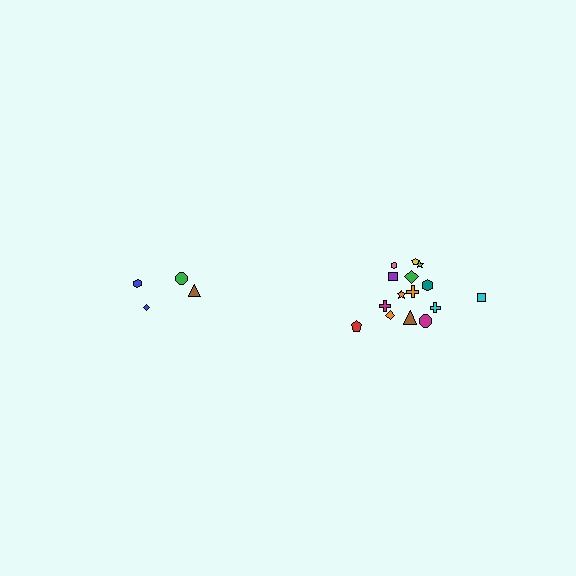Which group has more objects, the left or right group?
The right group.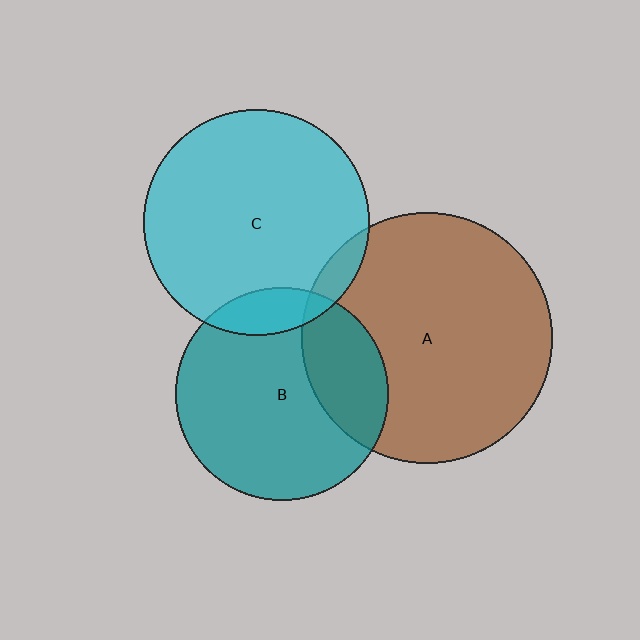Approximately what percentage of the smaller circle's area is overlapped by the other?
Approximately 25%.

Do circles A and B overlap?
Yes.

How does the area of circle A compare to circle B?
Approximately 1.4 times.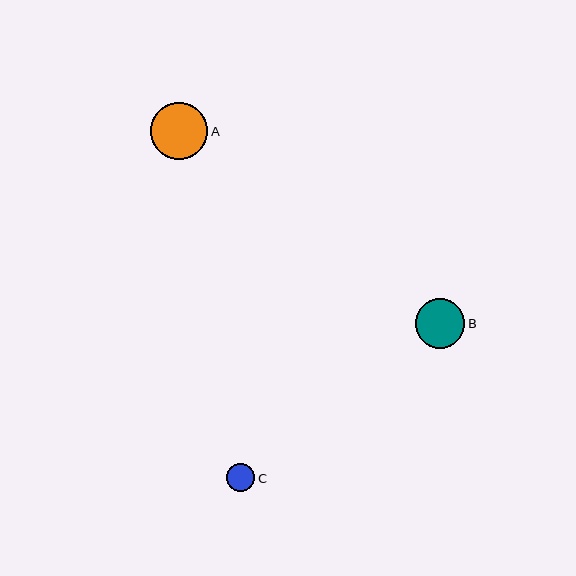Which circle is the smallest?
Circle C is the smallest with a size of approximately 28 pixels.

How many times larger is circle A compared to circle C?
Circle A is approximately 2.0 times the size of circle C.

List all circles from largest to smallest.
From largest to smallest: A, B, C.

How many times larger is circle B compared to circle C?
Circle B is approximately 1.8 times the size of circle C.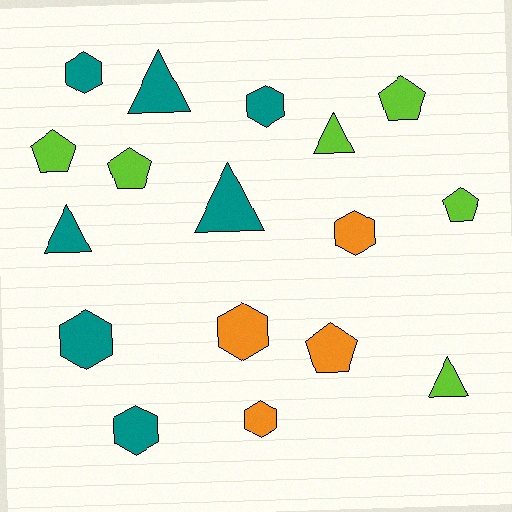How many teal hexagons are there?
There are 4 teal hexagons.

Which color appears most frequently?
Teal, with 7 objects.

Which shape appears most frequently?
Hexagon, with 7 objects.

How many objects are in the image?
There are 17 objects.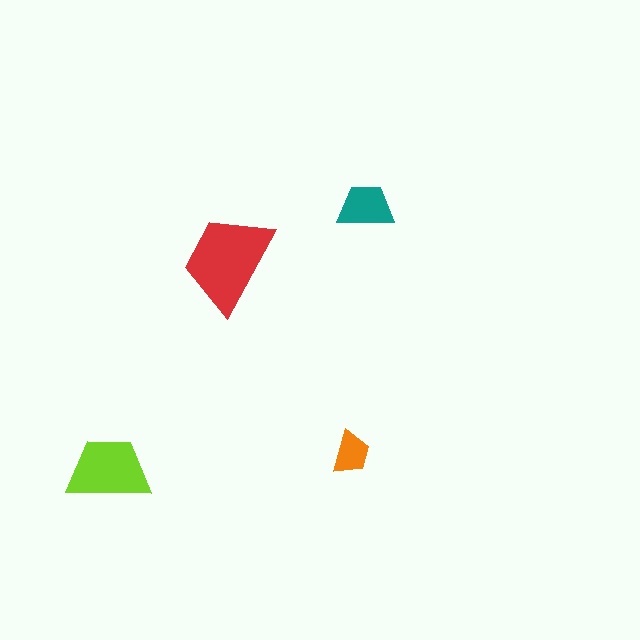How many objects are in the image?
There are 4 objects in the image.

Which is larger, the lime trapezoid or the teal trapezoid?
The lime one.